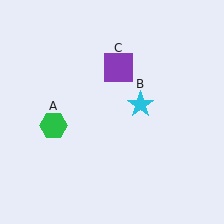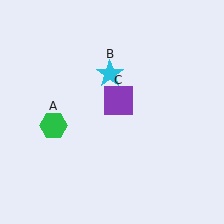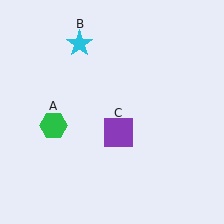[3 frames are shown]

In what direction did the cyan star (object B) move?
The cyan star (object B) moved up and to the left.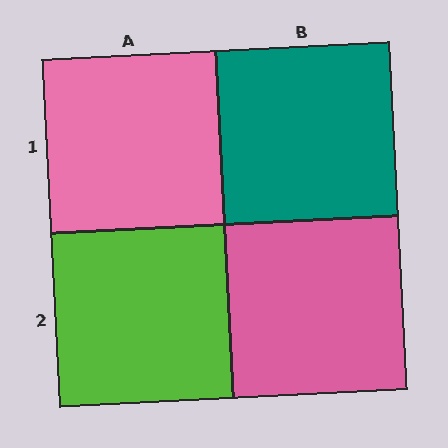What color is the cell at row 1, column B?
Teal.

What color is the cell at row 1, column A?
Pink.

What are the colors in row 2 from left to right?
Lime, pink.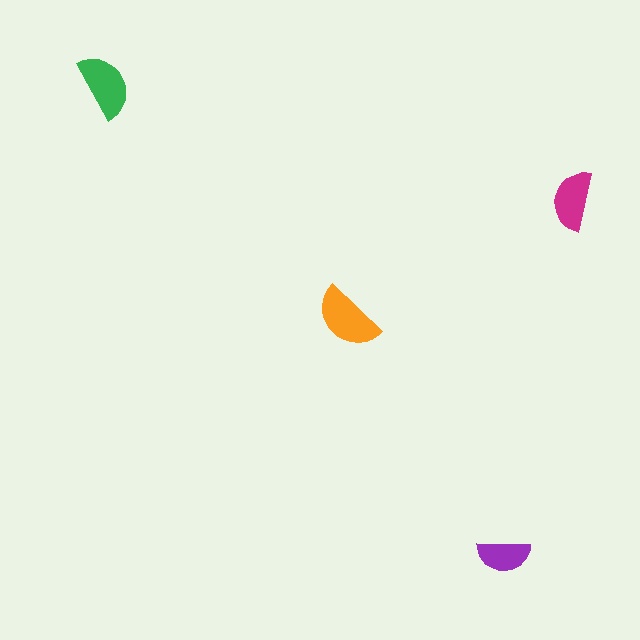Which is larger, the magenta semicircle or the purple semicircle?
The magenta one.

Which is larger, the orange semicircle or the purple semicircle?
The orange one.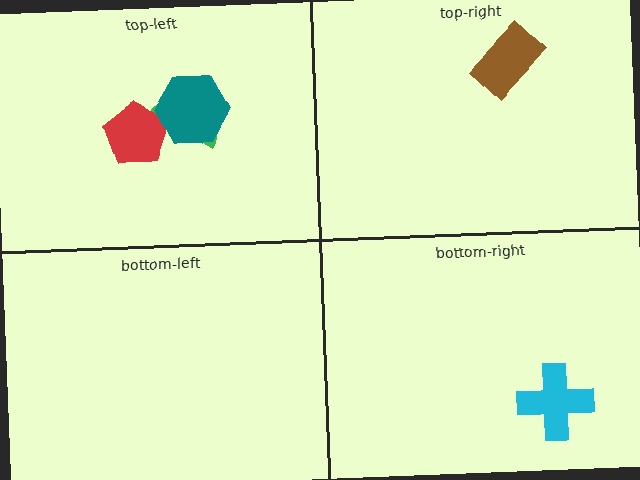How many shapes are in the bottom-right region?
1.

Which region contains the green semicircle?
The top-left region.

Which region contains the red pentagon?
The top-left region.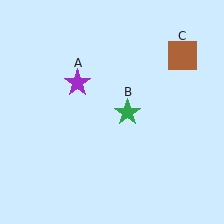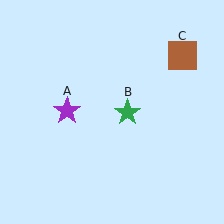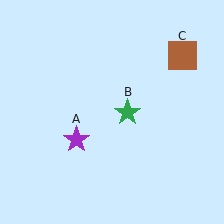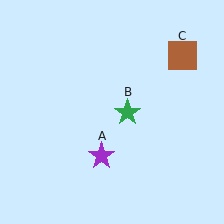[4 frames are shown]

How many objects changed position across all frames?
1 object changed position: purple star (object A).